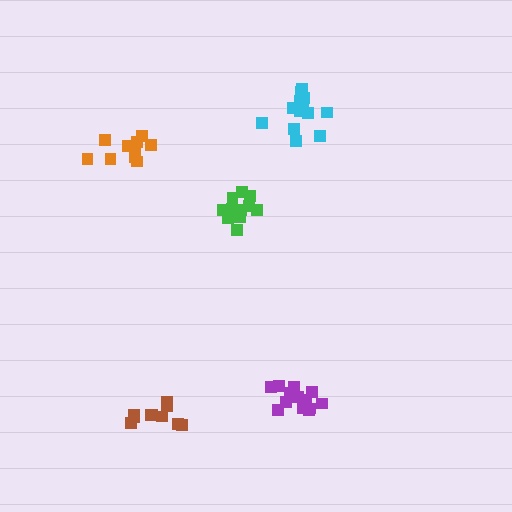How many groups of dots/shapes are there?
There are 5 groups.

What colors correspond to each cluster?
The clusters are colored: cyan, purple, green, orange, brown.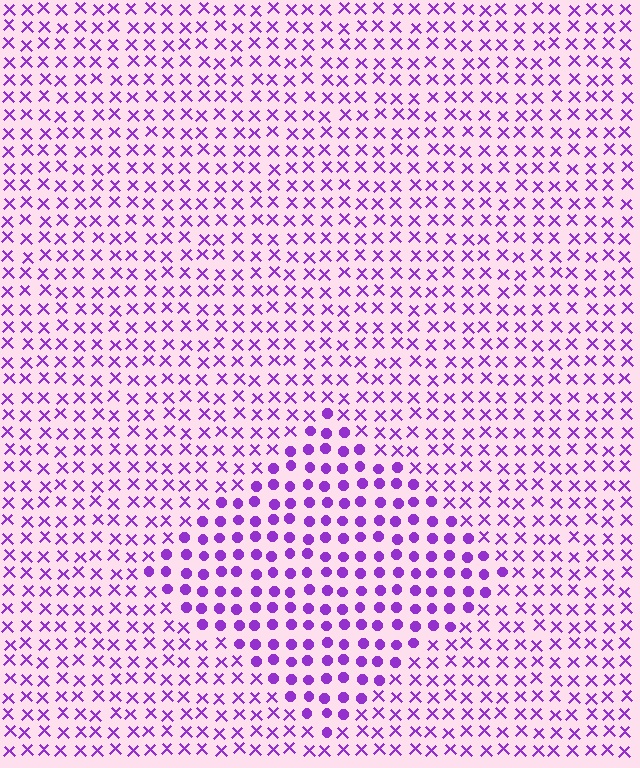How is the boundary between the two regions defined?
The boundary is defined by a change in element shape: circles inside vs. X marks outside. All elements share the same color and spacing.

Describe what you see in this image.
The image is filled with small purple elements arranged in a uniform grid. A diamond-shaped region contains circles, while the surrounding area contains X marks. The boundary is defined purely by the change in element shape.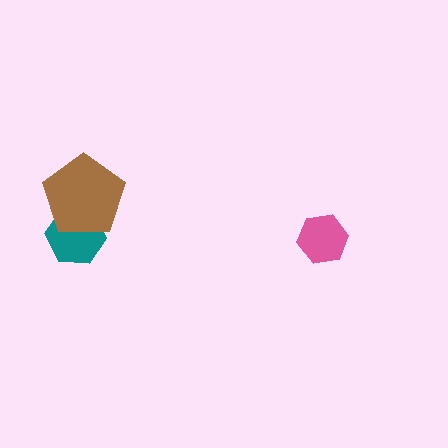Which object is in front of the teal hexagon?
The brown pentagon is in front of the teal hexagon.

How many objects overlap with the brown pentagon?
1 object overlaps with the brown pentagon.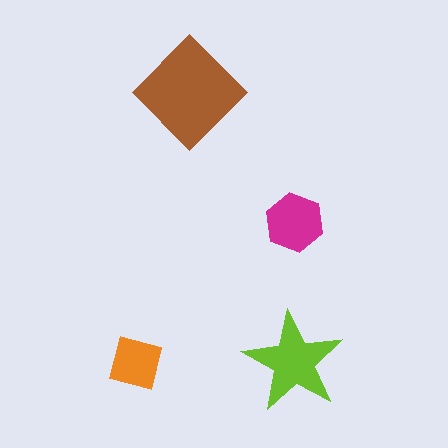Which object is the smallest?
The orange square.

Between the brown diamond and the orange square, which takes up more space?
The brown diamond.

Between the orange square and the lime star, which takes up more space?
The lime star.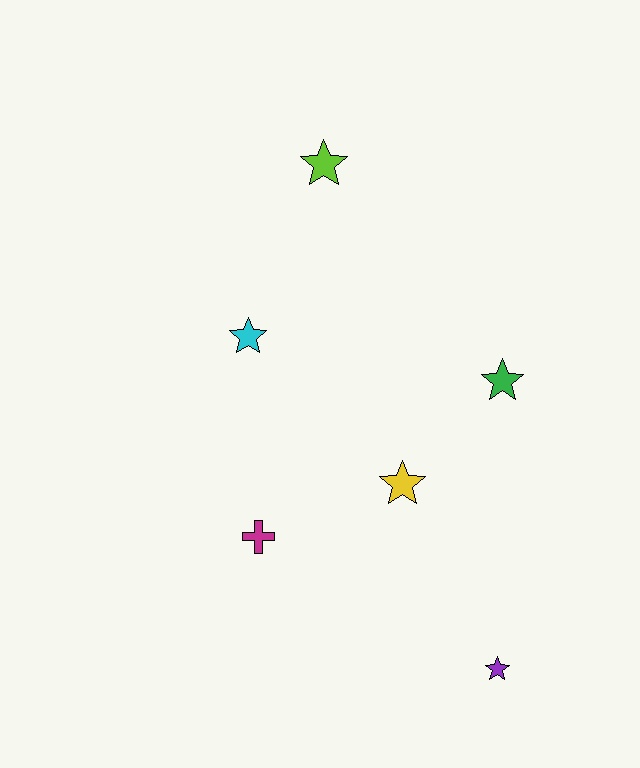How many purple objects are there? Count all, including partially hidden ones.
There is 1 purple object.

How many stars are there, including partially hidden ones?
There are 5 stars.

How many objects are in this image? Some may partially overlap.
There are 6 objects.